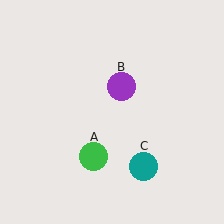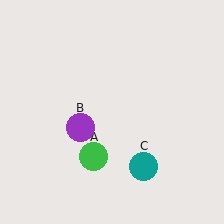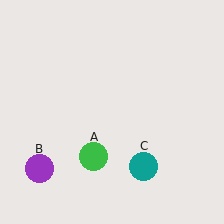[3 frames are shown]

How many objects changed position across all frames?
1 object changed position: purple circle (object B).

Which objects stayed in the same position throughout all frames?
Green circle (object A) and teal circle (object C) remained stationary.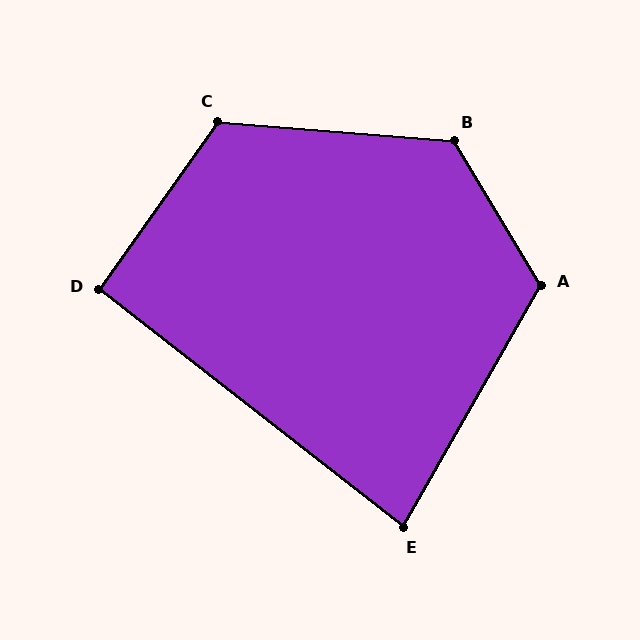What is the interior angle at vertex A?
Approximately 119 degrees (obtuse).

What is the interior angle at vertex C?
Approximately 120 degrees (obtuse).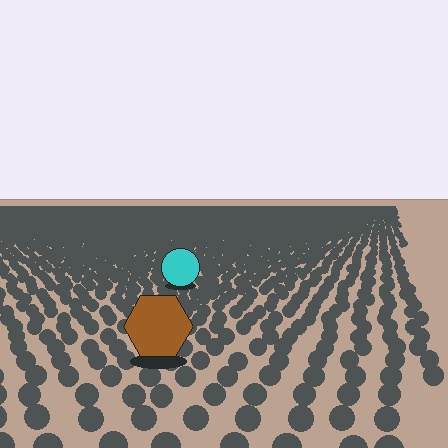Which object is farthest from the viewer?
The cyan circle is farthest from the viewer. It appears smaller and the ground texture around it is denser.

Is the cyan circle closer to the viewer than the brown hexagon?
No. The brown hexagon is closer — you can tell from the texture gradient: the ground texture is coarser near it.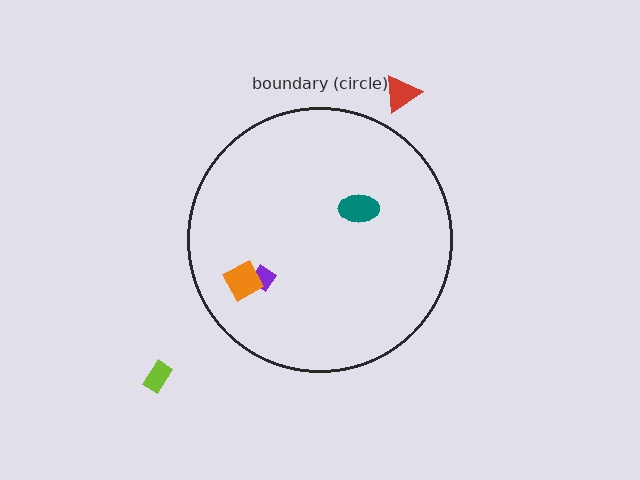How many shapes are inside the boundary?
3 inside, 2 outside.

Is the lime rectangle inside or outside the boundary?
Outside.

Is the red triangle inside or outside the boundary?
Outside.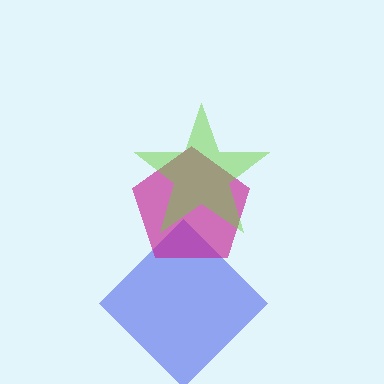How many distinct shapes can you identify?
There are 3 distinct shapes: a blue diamond, a magenta pentagon, a lime star.